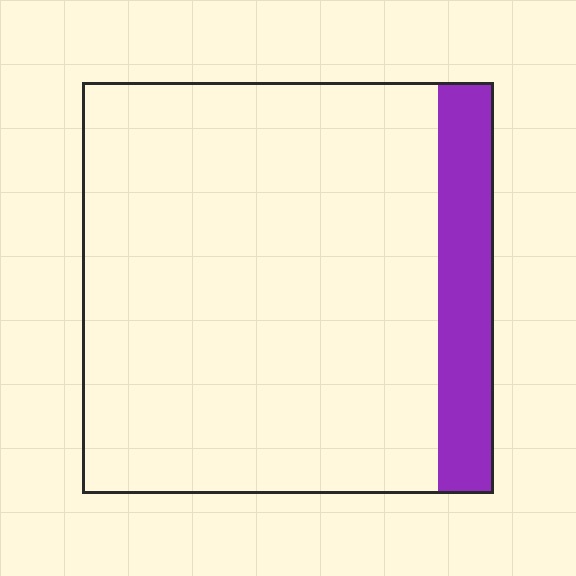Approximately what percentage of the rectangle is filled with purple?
Approximately 15%.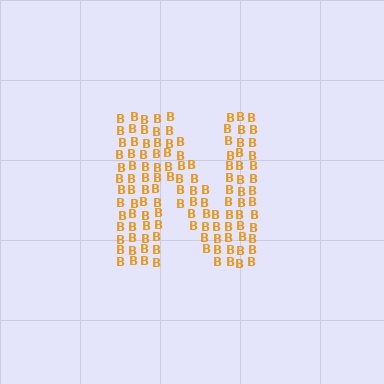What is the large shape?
The large shape is the letter N.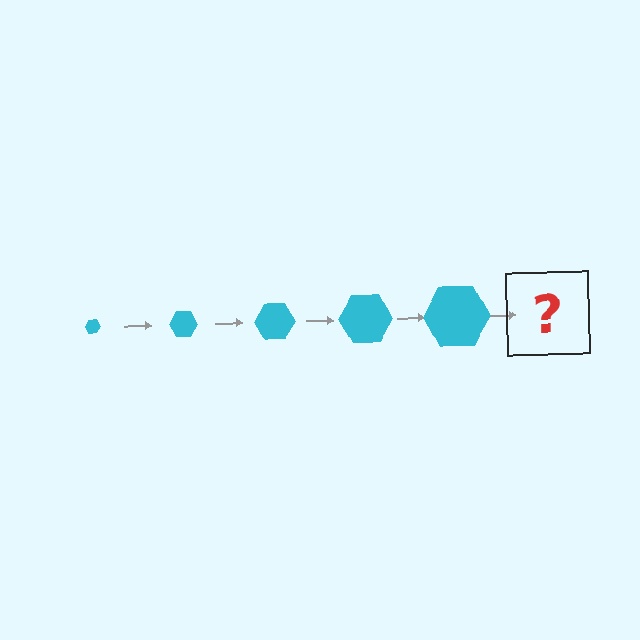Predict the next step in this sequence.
The next step is a cyan hexagon, larger than the previous one.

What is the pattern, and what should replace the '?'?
The pattern is that the hexagon gets progressively larger each step. The '?' should be a cyan hexagon, larger than the previous one.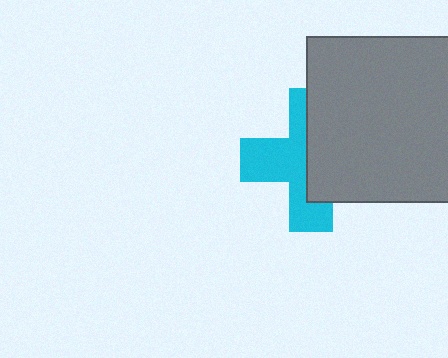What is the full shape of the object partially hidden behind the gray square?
The partially hidden object is a cyan cross.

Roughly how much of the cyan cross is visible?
About half of it is visible (roughly 49%).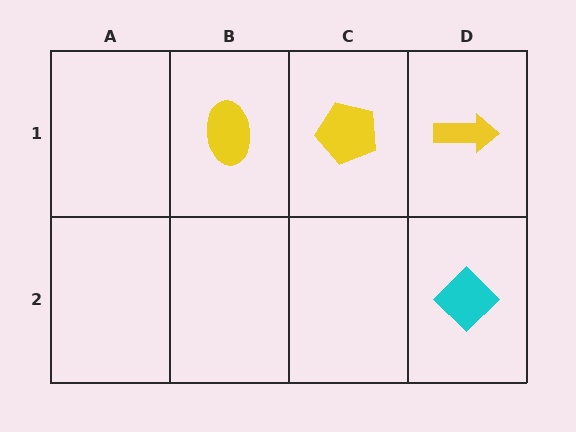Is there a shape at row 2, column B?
No, that cell is empty.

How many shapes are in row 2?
1 shape.